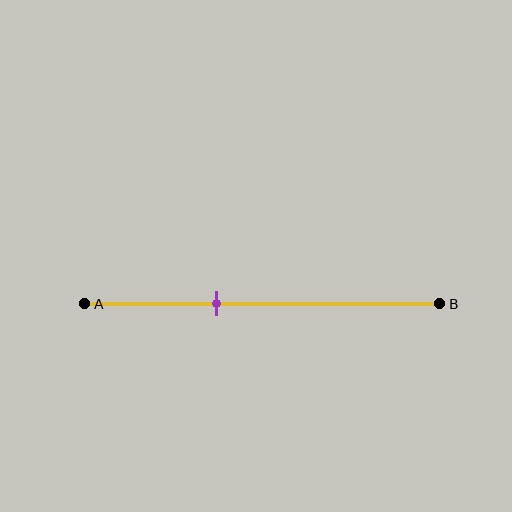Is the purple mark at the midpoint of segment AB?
No, the mark is at about 35% from A, not at the 50% midpoint.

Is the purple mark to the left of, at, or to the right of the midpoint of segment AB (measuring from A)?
The purple mark is to the left of the midpoint of segment AB.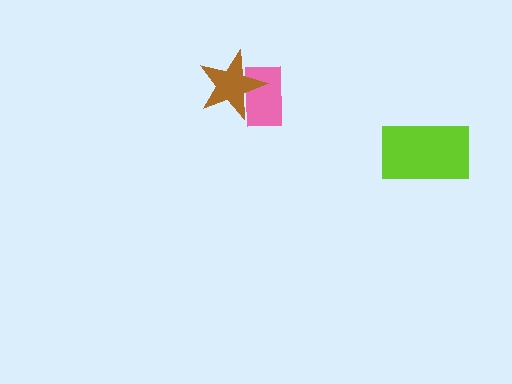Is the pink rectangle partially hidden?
Yes, it is partially covered by another shape.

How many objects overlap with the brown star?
1 object overlaps with the brown star.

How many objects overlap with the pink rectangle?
1 object overlaps with the pink rectangle.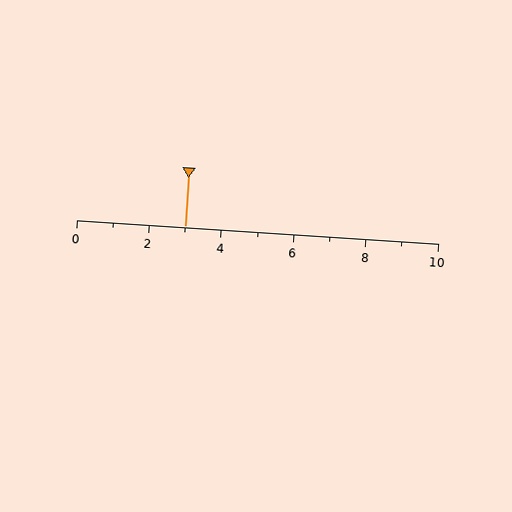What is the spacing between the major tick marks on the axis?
The major ticks are spaced 2 apart.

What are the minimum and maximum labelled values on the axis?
The axis runs from 0 to 10.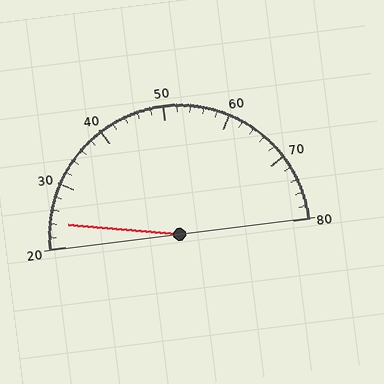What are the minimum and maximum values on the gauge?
The gauge ranges from 20 to 80.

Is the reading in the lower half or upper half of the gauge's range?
The reading is in the lower half of the range (20 to 80).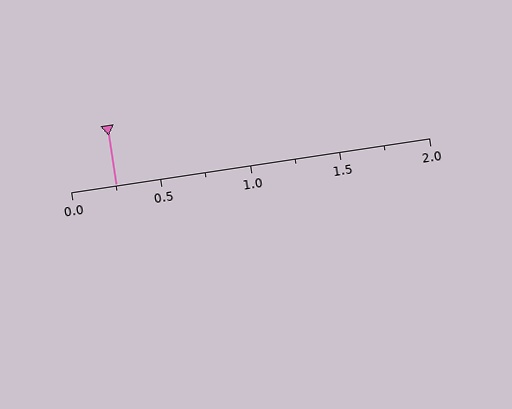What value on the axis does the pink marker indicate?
The marker indicates approximately 0.25.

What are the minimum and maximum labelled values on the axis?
The axis runs from 0.0 to 2.0.